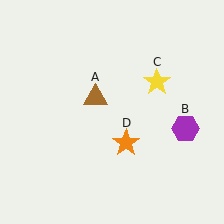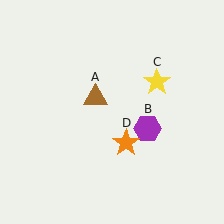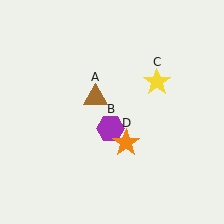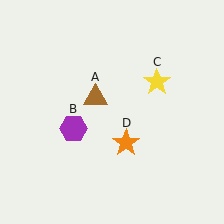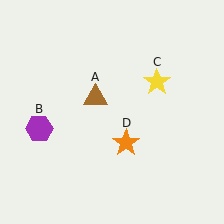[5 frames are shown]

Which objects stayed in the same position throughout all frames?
Brown triangle (object A) and yellow star (object C) and orange star (object D) remained stationary.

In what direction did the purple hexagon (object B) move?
The purple hexagon (object B) moved left.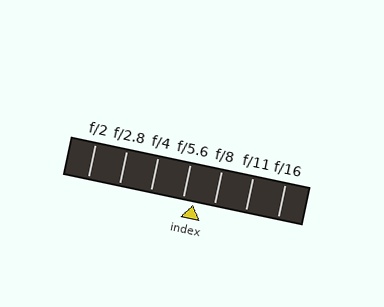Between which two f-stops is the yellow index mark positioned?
The index mark is between f/5.6 and f/8.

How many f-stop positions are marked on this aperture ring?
There are 7 f-stop positions marked.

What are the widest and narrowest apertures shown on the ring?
The widest aperture shown is f/2 and the narrowest is f/16.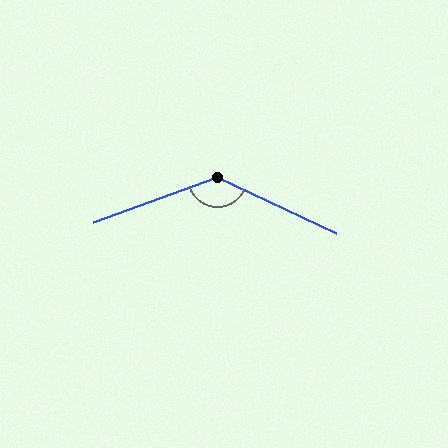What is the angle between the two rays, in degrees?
Approximately 135 degrees.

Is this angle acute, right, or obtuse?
It is obtuse.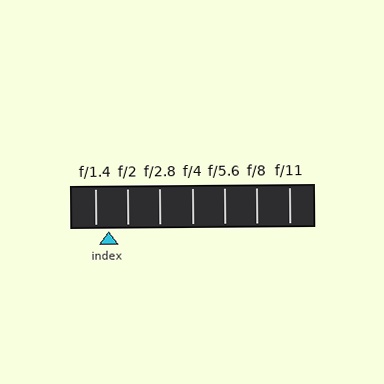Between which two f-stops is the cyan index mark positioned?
The index mark is between f/1.4 and f/2.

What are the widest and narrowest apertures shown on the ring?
The widest aperture shown is f/1.4 and the narrowest is f/11.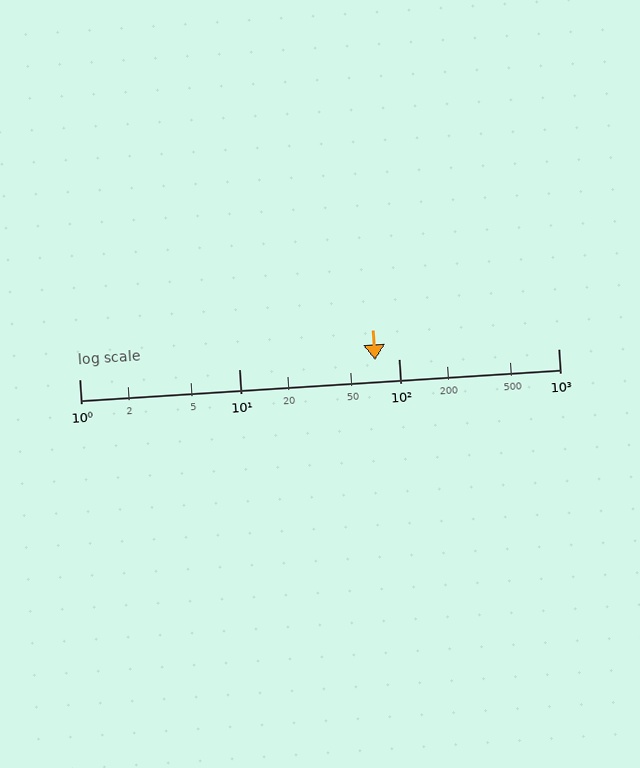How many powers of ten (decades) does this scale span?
The scale spans 3 decades, from 1 to 1000.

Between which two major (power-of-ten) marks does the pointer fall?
The pointer is between 10 and 100.